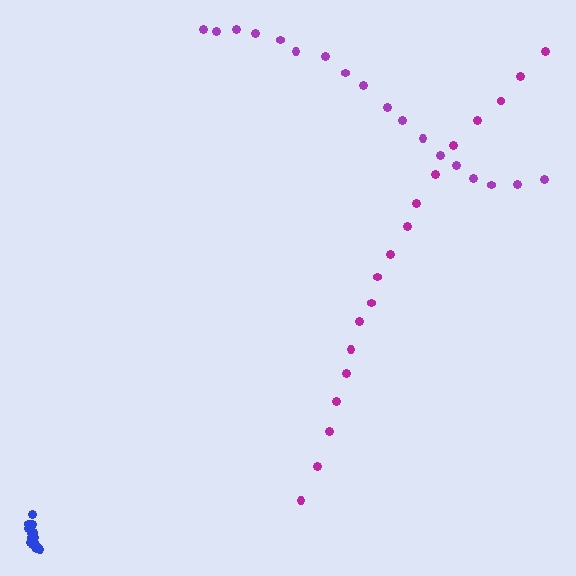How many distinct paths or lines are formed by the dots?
There are 3 distinct paths.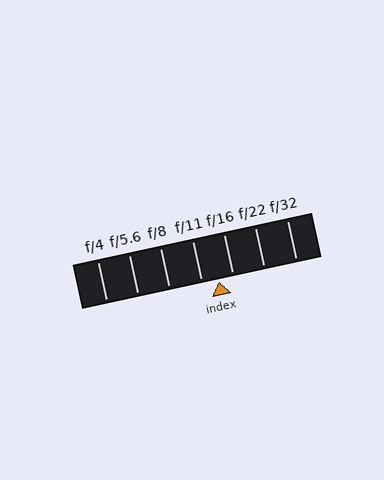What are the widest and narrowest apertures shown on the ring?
The widest aperture shown is f/4 and the narrowest is f/32.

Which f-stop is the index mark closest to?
The index mark is closest to f/16.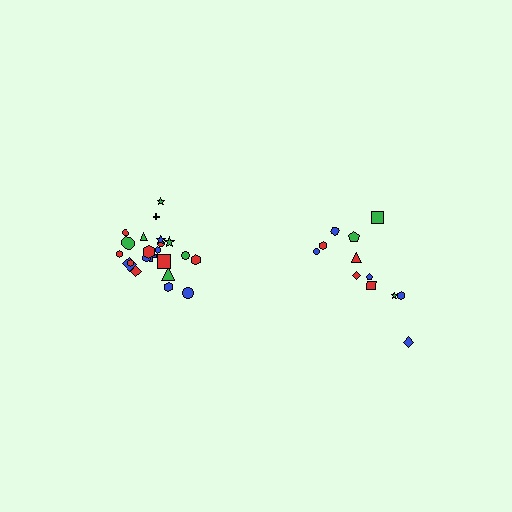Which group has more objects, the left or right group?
The left group.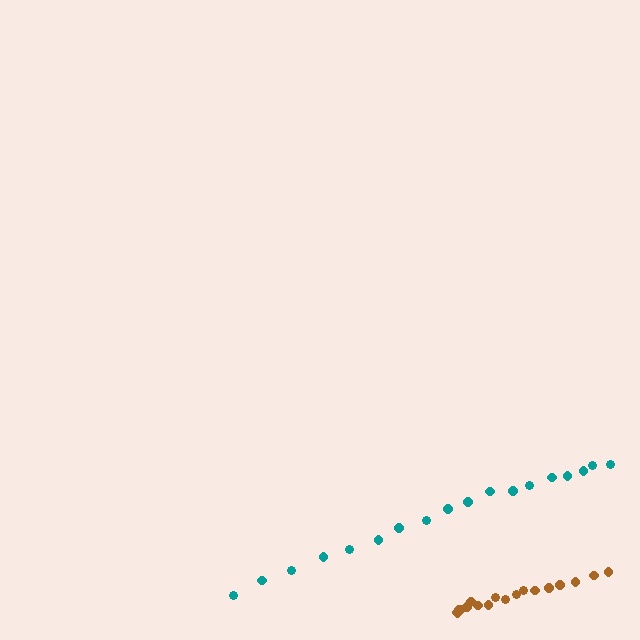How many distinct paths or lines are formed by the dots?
There are 2 distinct paths.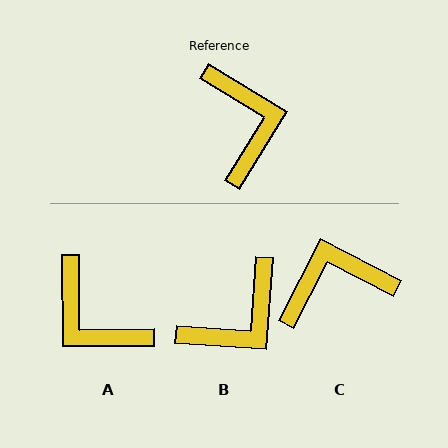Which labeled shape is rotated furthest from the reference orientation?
A, about 148 degrees away.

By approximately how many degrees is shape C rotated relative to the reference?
Approximately 94 degrees counter-clockwise.